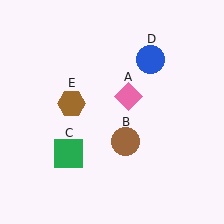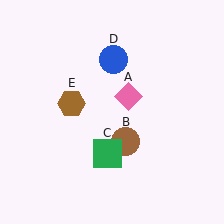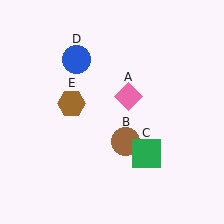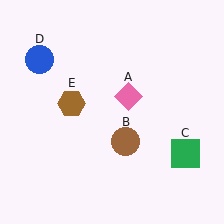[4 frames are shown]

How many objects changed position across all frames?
2 objects changed position: green square (object C), blue circle (object D).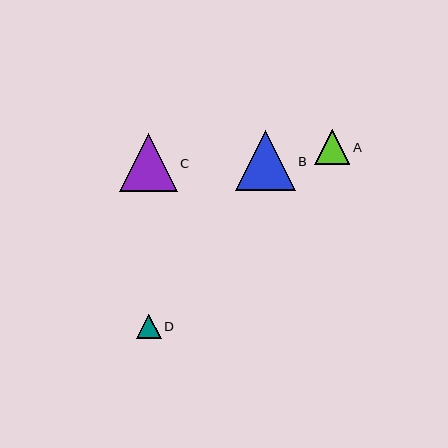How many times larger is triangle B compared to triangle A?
Triangle B is approximately 1.7 times the size of triangle A.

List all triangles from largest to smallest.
From largest to smallest: B, C, A, D.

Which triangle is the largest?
Triangle B is the largest with a size of approximately 60 pixels.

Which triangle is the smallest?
Triangle D is the smallest with a size of approximately 24 pixels.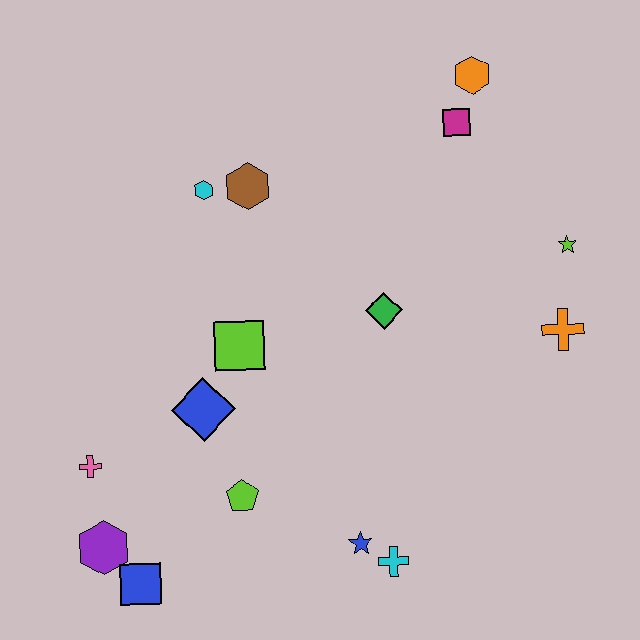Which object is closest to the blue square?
The purple hexagon is closest to the blue square.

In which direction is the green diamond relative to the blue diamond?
The green diamond is to the right of the blue diamond.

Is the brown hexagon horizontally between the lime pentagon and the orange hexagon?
Yes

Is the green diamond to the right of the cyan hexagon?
Yes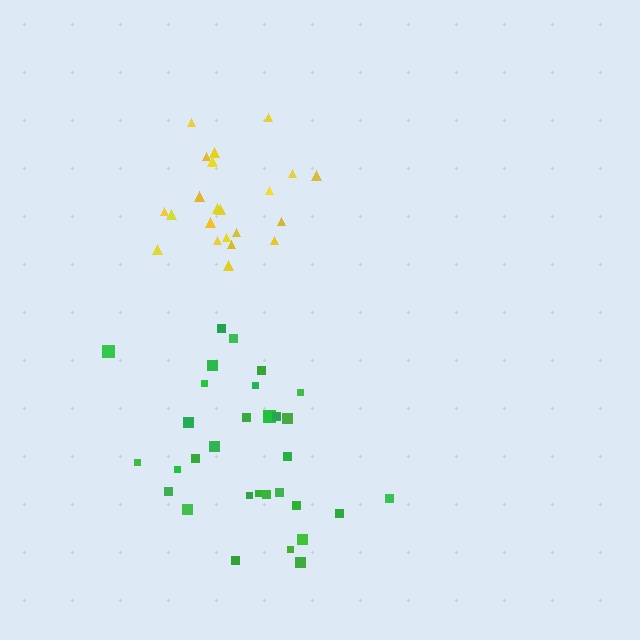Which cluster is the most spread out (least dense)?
Green.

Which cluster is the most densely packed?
Yellow.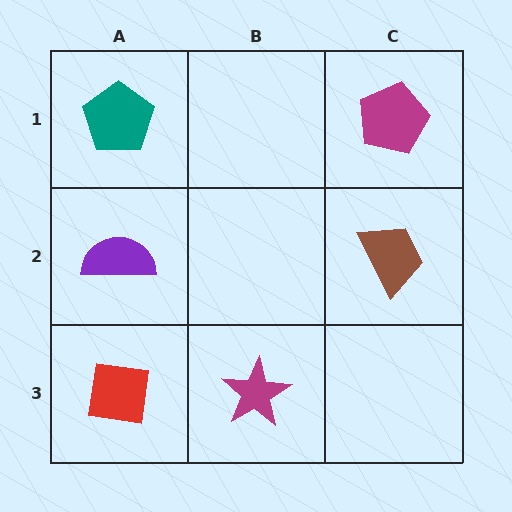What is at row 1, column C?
A magenta pentagon.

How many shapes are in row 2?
2 shapes.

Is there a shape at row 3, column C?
No, that cell is empty.